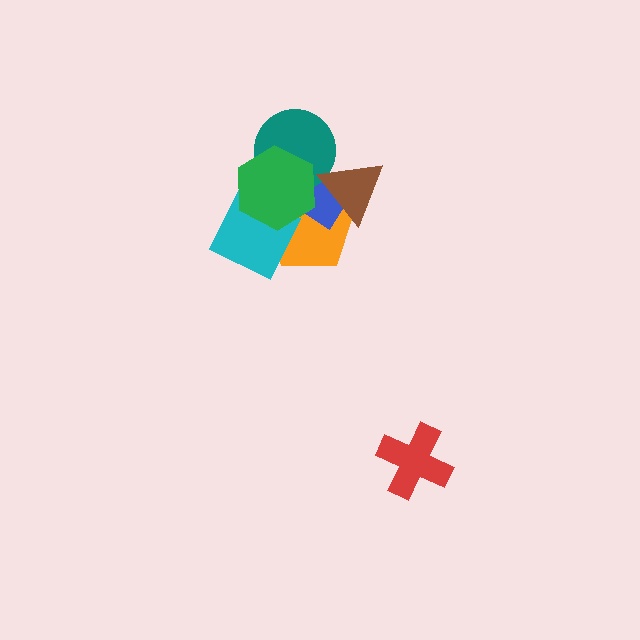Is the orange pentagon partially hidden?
Yes, it is partially covered by another shape.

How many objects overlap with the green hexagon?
4 objects overlap with the green hexagon.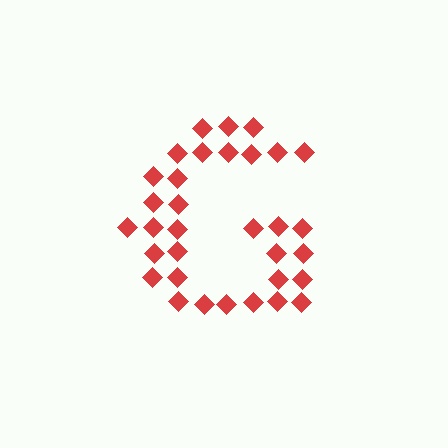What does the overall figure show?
The overall figure shows the letter G.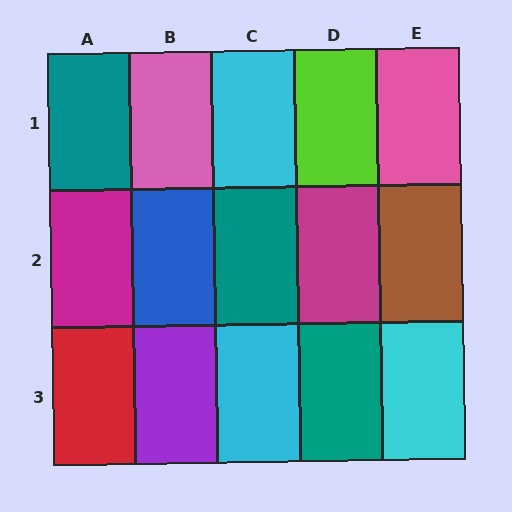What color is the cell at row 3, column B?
Purple.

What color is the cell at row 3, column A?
Red.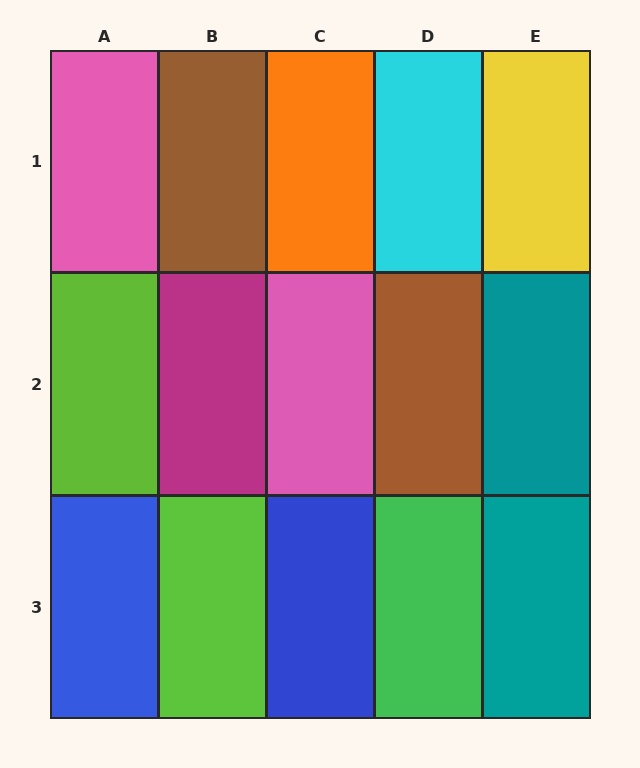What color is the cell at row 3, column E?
Teal.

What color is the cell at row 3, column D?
Green.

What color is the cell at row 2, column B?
Magenta.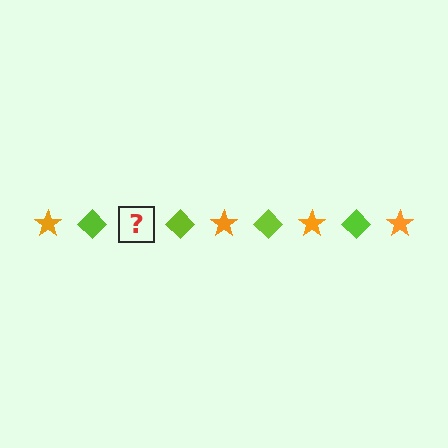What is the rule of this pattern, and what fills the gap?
The rule is that the pattern alternates between orange star and lime diamond. The gap should be filled with an orange star.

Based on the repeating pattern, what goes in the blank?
The blank should be an orange star.